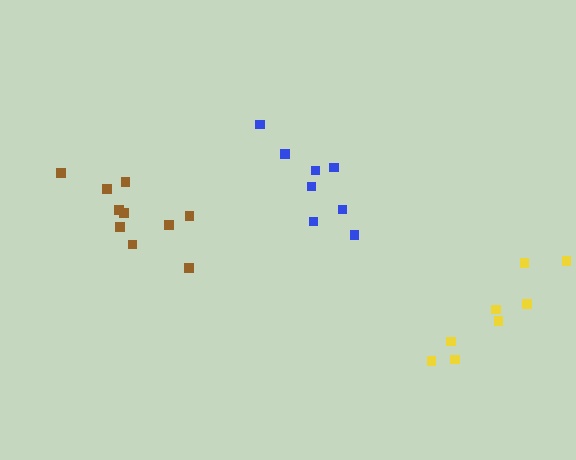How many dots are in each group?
Group 1: 8 dots, Group 2: 8 dots, Group 3: 10 dots (26 total).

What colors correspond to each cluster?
The clusters are colored: yellow, blue, brown.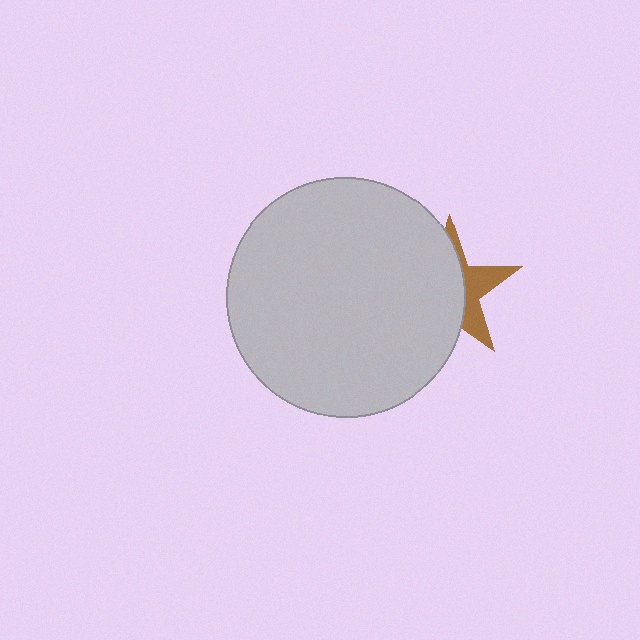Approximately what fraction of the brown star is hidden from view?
Roughly 64% of the brown star is hidden behind the light gray circle.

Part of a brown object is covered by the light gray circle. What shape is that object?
It is a star.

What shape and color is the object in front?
The object in front is a light gray circle.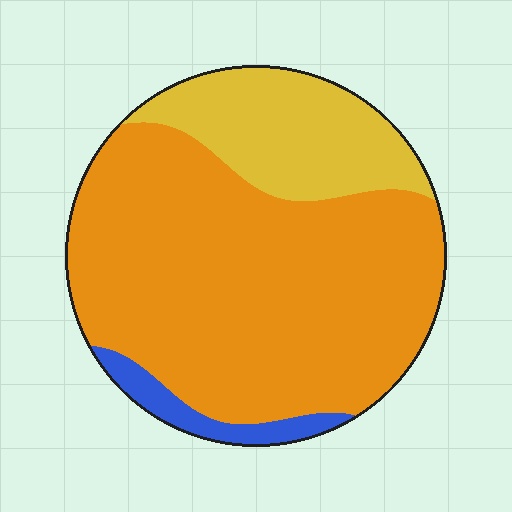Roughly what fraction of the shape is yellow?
Yellow takes up about one fifth (1/5) of the shape.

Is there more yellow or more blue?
Yellow.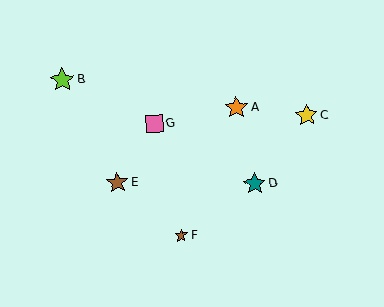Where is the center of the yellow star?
The center of the yellow star is at (307, 115).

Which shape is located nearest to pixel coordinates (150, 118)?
The pink square (labeled G) at (154, 124) is nearest to that location.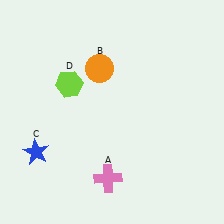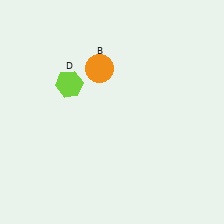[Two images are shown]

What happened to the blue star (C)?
The blue star (C) was removed in Image 2. It was in the bottom-left area of Image 1.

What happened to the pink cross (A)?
The pink cross (A) was removed in Image 2. It was in the bottom-left area of Image 1.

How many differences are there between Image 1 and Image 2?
There are 2 differences between the two images.